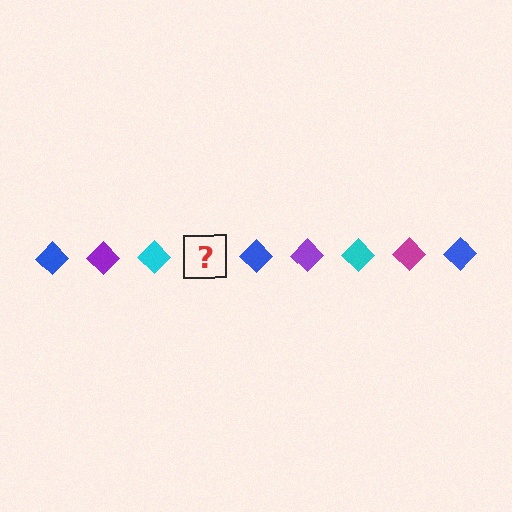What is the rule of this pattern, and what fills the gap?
The rule is that the pattern cycles through blue, purple, cyan, magenta diamonds. The gap should be filled with a magenta diamond.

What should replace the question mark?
The question mark should be replaced with a magenta diamond.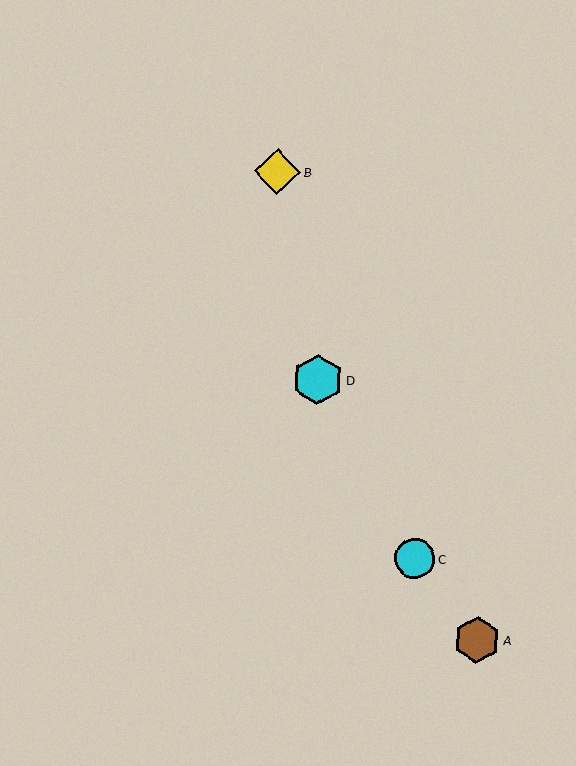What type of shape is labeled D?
Shape D is a cyan hexagon.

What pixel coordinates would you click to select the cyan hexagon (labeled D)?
Click at (318, 380) to select the cyan hexagon D.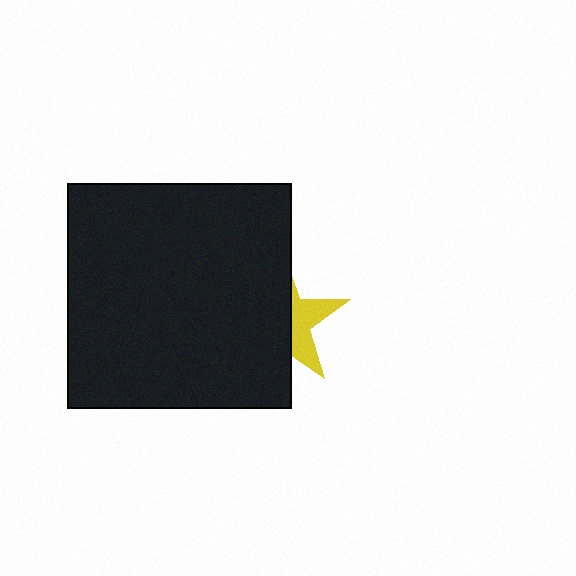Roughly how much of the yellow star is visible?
A small part of it is visible (roughly 36%).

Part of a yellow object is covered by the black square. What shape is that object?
It is a star.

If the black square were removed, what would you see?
You would see the complete yellow star.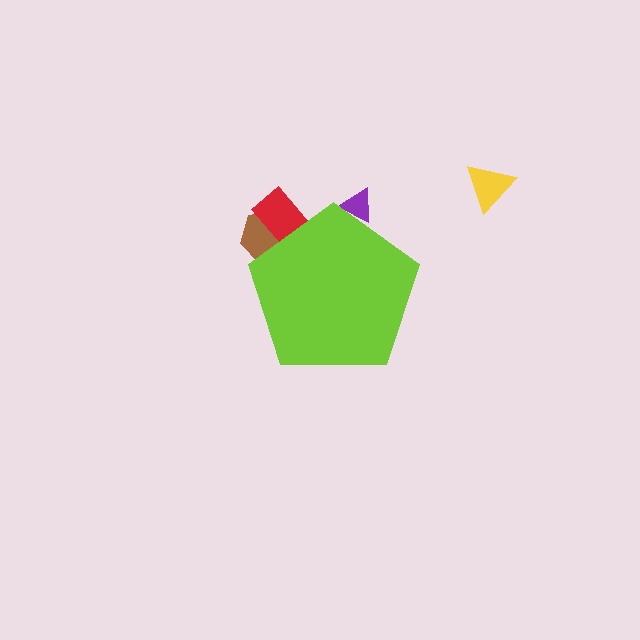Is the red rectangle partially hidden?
Yes, the red rectangle is partially hidden behind the lime pentagon.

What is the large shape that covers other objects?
A lime pentagon.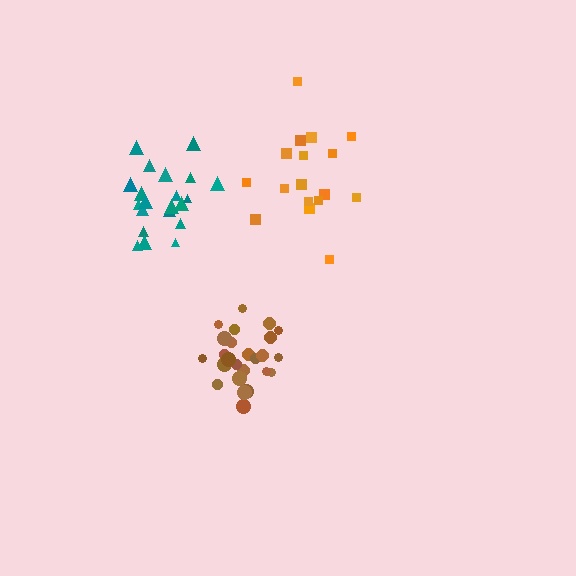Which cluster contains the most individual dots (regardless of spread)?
Brown (26).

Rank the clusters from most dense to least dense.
brown, teal, orange.